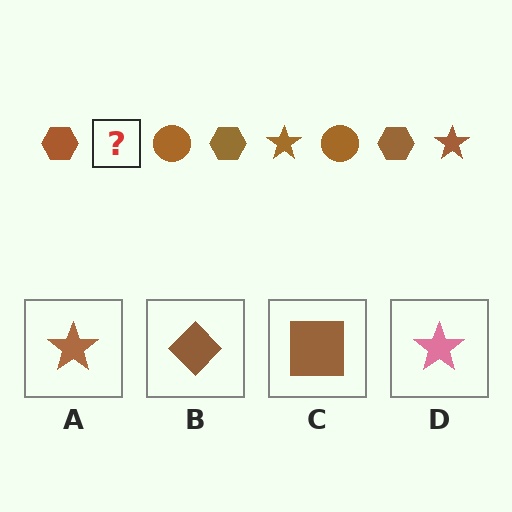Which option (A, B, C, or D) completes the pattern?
A.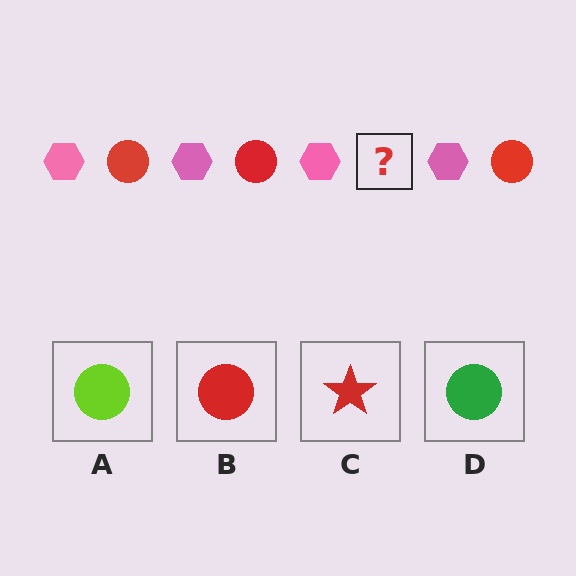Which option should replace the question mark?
Option B.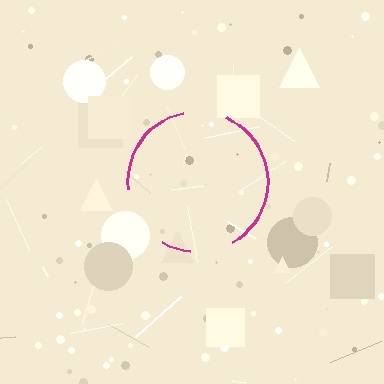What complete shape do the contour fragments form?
The contour fragments form a circle.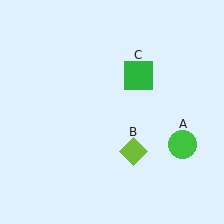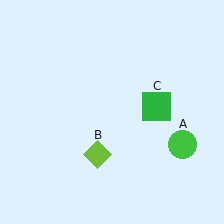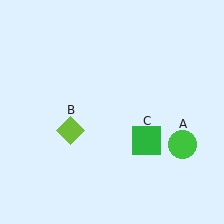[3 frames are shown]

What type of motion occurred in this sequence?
The lime diamond (object B), green square (object C) rotated clockwise around the center of the scene.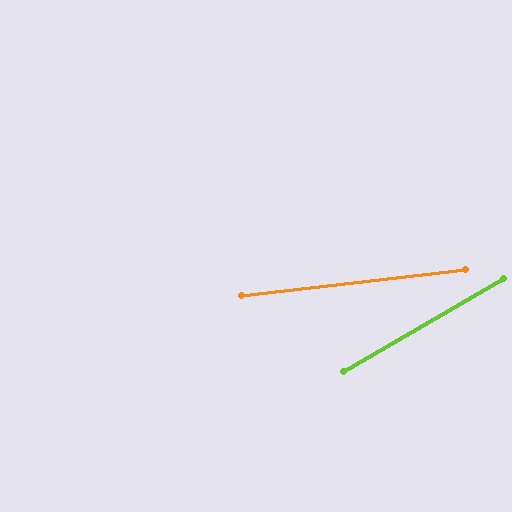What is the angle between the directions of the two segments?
Approximately 24 degrees.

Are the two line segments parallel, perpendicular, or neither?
Neither parallel nor perpendicular — they differ by about 24°.